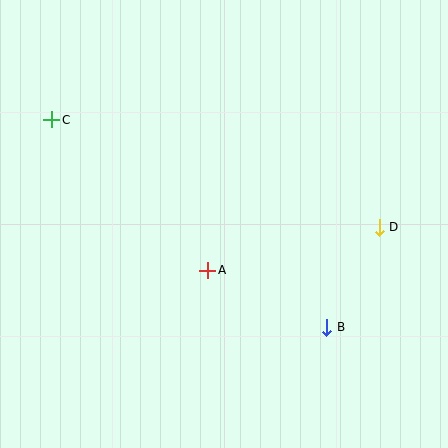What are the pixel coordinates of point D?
Point D is at (379, 227).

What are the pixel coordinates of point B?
Point B is at (327, 327).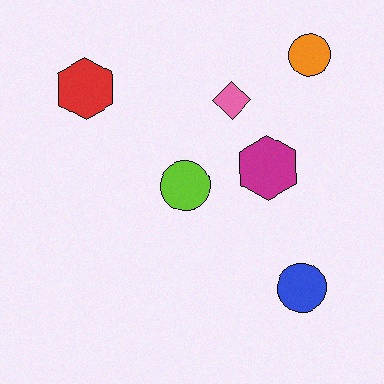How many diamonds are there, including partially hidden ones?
There is 1 diamond.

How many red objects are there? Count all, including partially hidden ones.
There is 1 red object.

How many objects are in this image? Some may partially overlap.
There are 6 objects.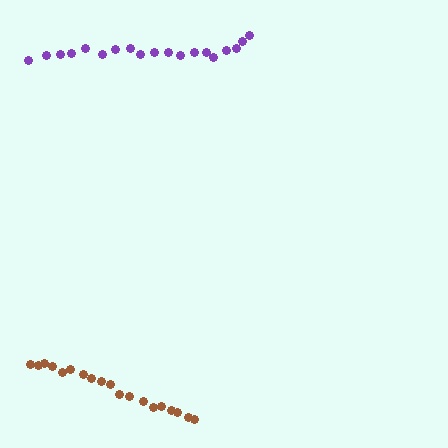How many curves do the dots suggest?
There are 2 distinct paths.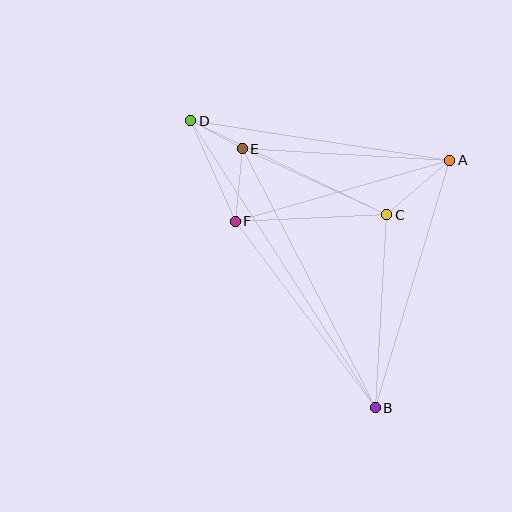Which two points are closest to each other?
Points D and E are closest to each other.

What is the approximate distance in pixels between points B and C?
The distance between B and C is approximately 193 pixels.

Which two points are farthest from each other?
Points B and D are farthest from each other.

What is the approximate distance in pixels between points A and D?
The distance between A and D is approximately 262 pixels.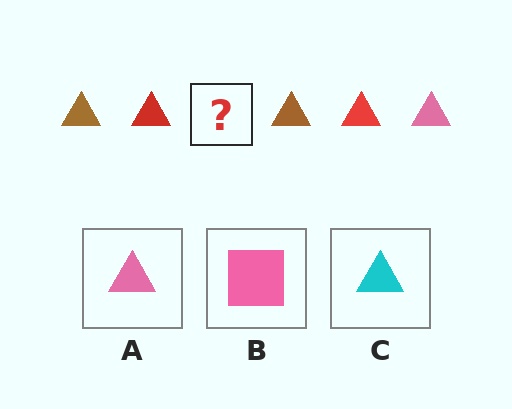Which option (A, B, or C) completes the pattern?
A.